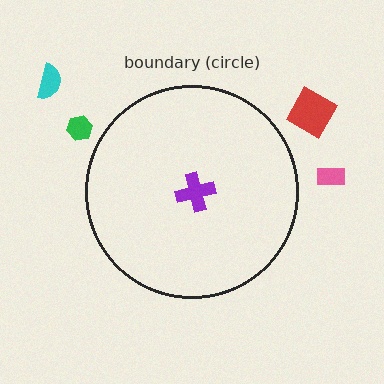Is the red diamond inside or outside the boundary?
Outside.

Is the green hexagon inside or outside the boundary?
Outside.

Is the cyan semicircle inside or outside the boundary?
Outside.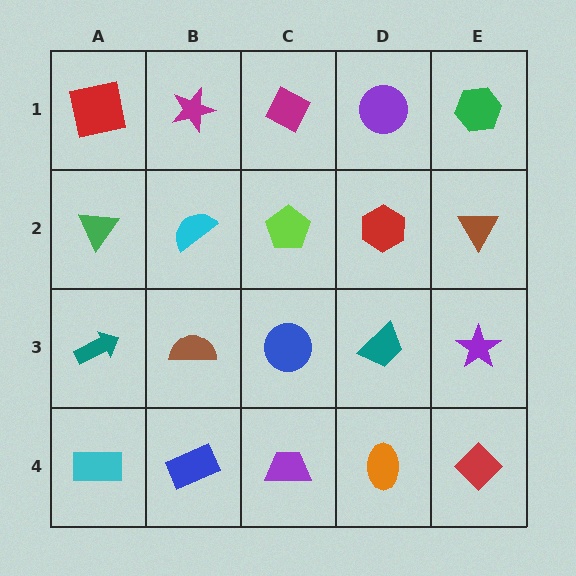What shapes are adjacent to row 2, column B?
A magenta star (row 1, column B), a brown semicircle (row 3, column B), a green triangle (row 2, column A), a lime pentagon (row 2, column C).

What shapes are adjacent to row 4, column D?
A teal trapezoid (row 3, column D), a purple trapezoid (row 4, column C), a red diamond (row 4, column E).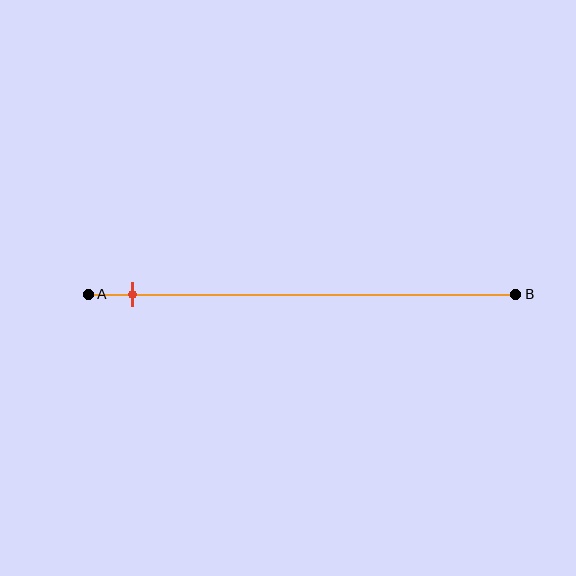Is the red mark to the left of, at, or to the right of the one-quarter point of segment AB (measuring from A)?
The red mark is to the left of the one-quarter point of segment AB.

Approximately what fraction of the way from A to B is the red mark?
The red mark is approximately 10% of the way from A to B.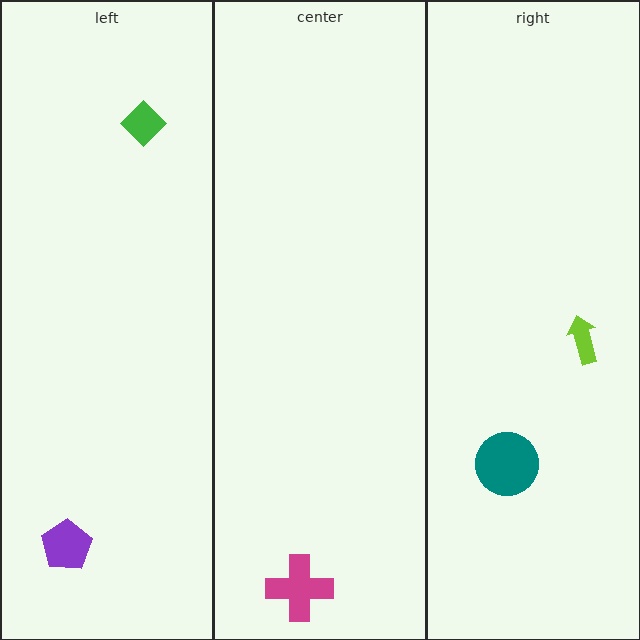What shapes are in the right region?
The teal circle, the lime arrow.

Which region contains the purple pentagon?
The left region.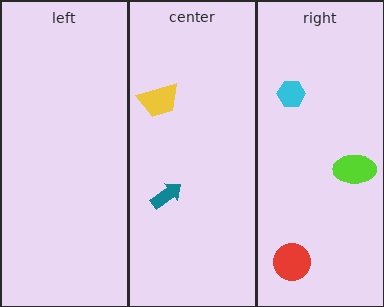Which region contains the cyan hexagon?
The right region.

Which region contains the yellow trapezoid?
The center region.